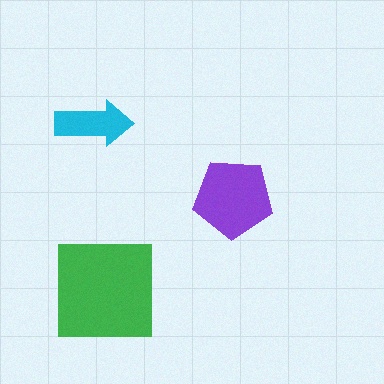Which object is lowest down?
The green square is bottommost.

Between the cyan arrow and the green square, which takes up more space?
The green square.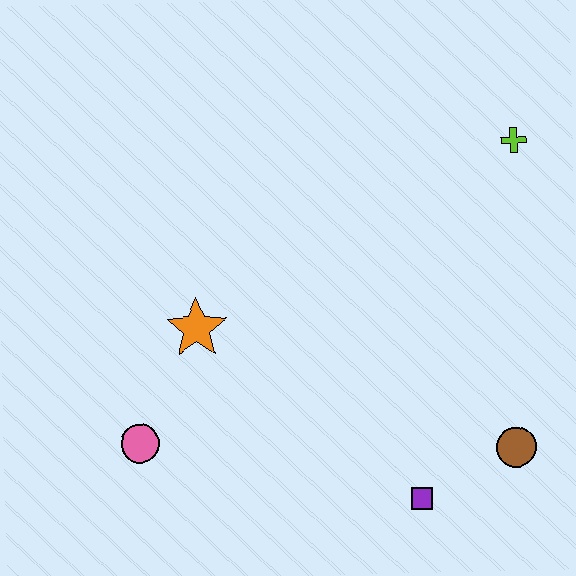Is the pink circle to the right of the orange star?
No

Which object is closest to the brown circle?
The purple square is closest to the brown circle.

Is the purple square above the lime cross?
No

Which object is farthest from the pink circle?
The lime cross is farthest from the pink circle.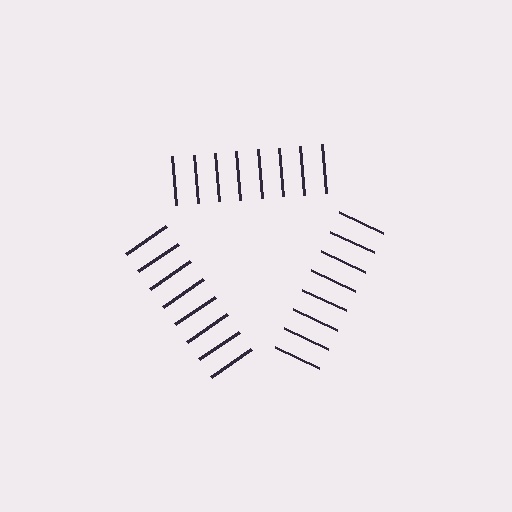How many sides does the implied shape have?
3 sides — the line-ends trace a triangle.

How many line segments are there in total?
24 — 8 along each of the 3 edges.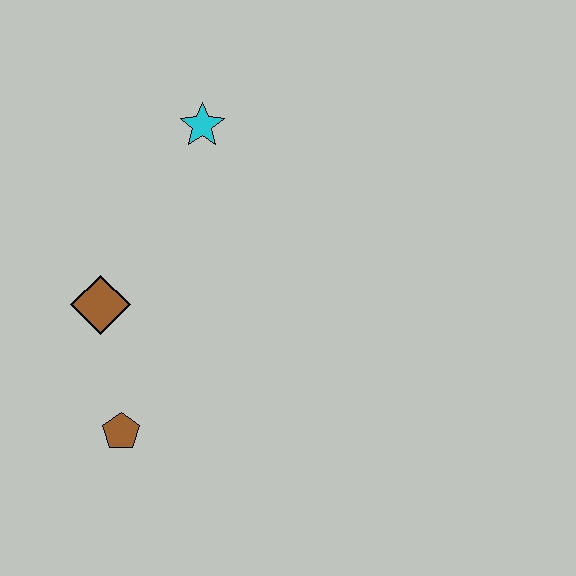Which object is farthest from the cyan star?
The brown pentagon is farthest from the cyan star.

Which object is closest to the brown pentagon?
The brown diamond is closest to the brown pentagon.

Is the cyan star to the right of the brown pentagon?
Yes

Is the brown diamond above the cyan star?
No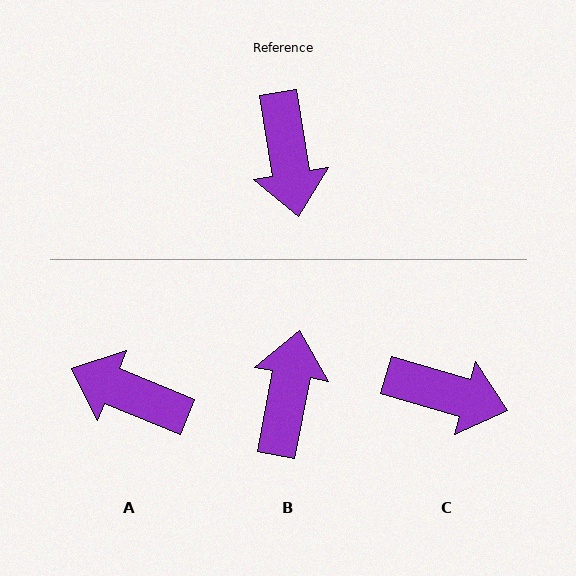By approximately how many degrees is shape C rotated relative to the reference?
Approximately 64 degrees counter-clockwise.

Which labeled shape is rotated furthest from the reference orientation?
B, about 160 degrees away.